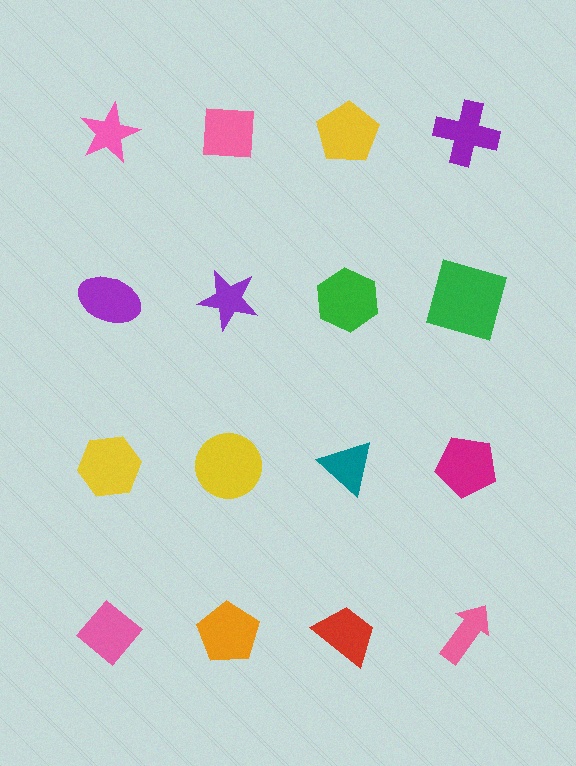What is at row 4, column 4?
A pink arrow.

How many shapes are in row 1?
4 shapes.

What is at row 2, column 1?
A purple ellipse.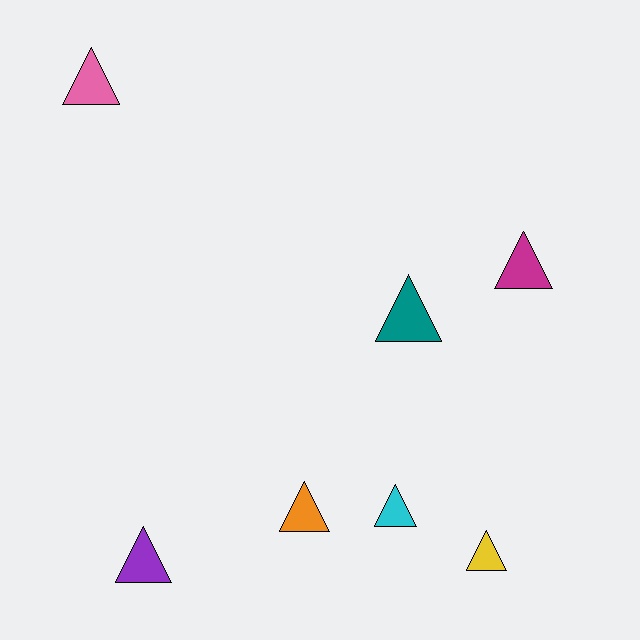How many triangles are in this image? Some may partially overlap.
There are 7 triangles.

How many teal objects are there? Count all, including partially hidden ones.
There is 1 teal object.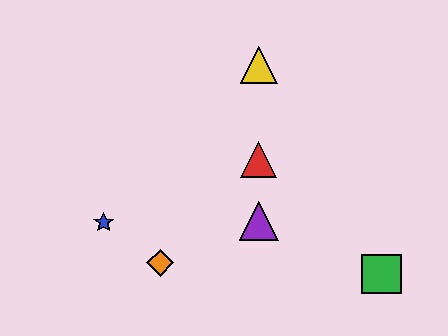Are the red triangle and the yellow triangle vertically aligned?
Yes, both are at x≈259.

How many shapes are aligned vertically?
3 shapes (the red triangle, the yellow triangle, the purple triangle) are aligned vertically.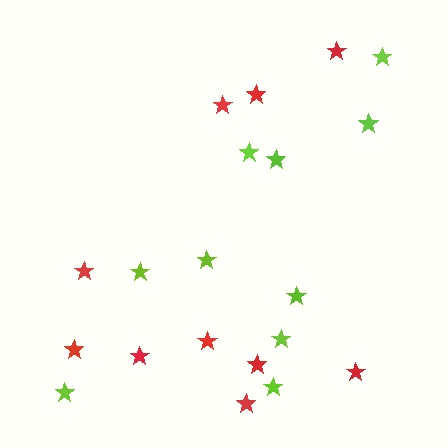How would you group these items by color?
There are 2 groups: one group of lime stars (10) and one group of red stars (10).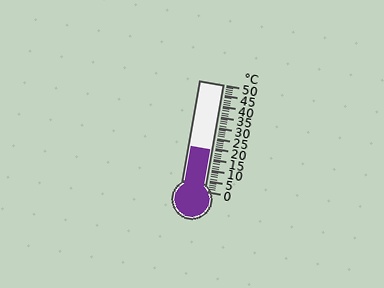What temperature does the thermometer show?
The thermometer shows approximately 19°C.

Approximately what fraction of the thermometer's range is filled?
The thermometer is filled to approximately 40% of its range.